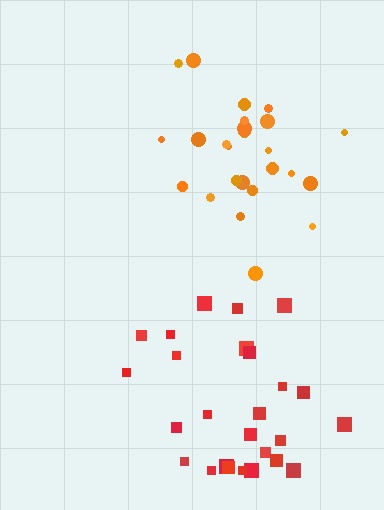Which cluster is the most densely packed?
Orange.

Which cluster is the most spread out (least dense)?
Red.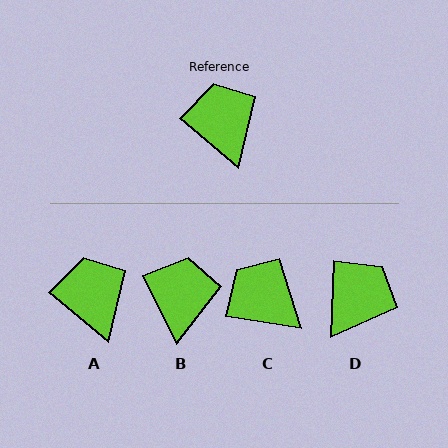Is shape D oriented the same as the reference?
No, it is off by about 52 degrees.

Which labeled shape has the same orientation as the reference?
A.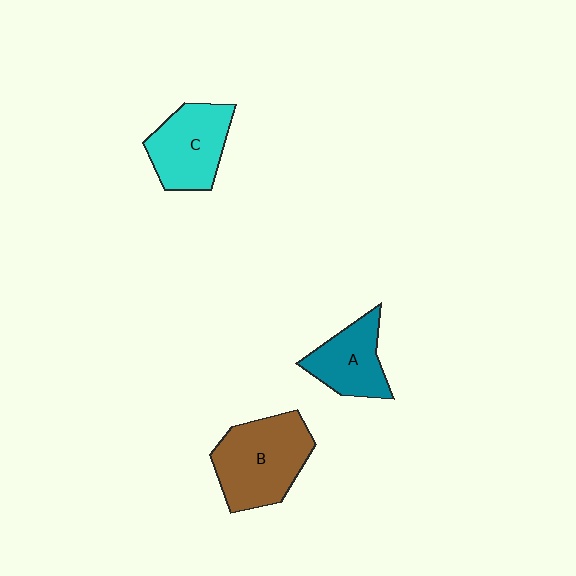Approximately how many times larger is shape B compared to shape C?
Approximately 1.3 times.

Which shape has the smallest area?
Shape A (teal).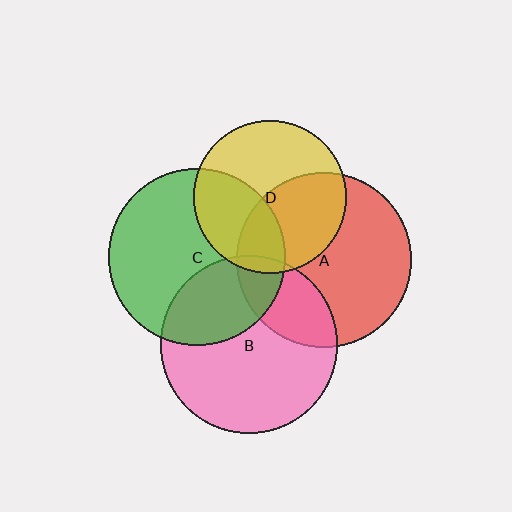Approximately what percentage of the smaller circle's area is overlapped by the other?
Approximately 45%.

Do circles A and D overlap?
Yes.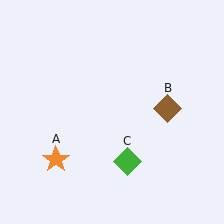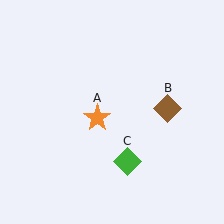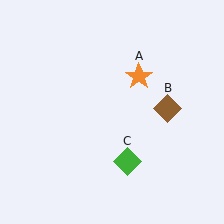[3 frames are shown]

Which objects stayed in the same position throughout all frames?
Brown diamond (object B) and green diamond (object C) remained stationary.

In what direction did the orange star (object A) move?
The orange star (object A) moved up and to the right.